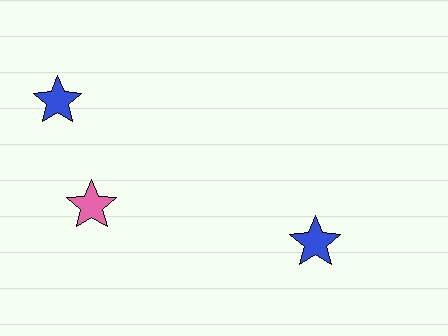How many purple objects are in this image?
There are no purple objects.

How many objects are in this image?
There are 3 objects.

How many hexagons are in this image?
There are no hexagons.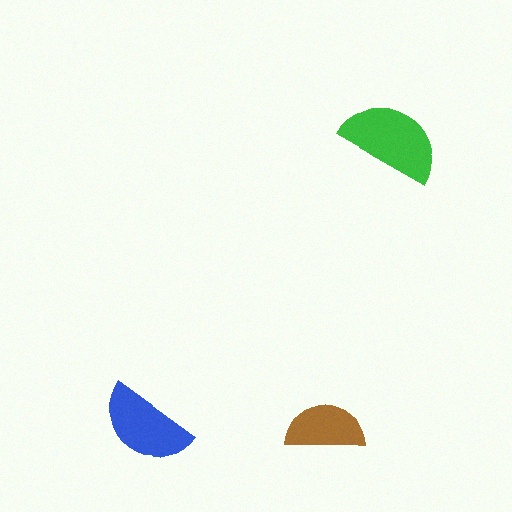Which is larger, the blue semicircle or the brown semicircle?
The blue one.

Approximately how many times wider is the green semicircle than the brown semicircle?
About 1.5 times wider.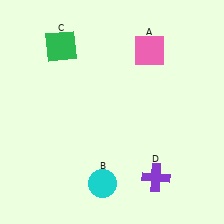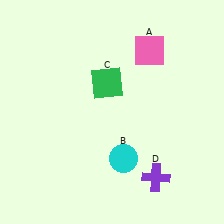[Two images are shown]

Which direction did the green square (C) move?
The green square (C) moved right.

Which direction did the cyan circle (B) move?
The cyan circle (B) moved up.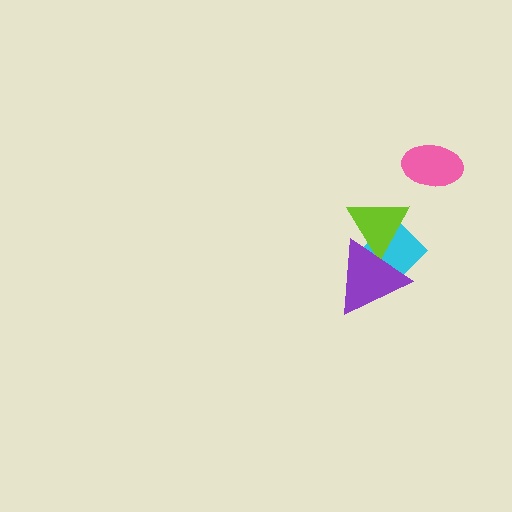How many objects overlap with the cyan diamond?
2 objects overlap with the cyan diamond.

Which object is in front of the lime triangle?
The purple triangle is in front of the lime triangle.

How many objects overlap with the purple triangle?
2 objects overlap with the purple triangle.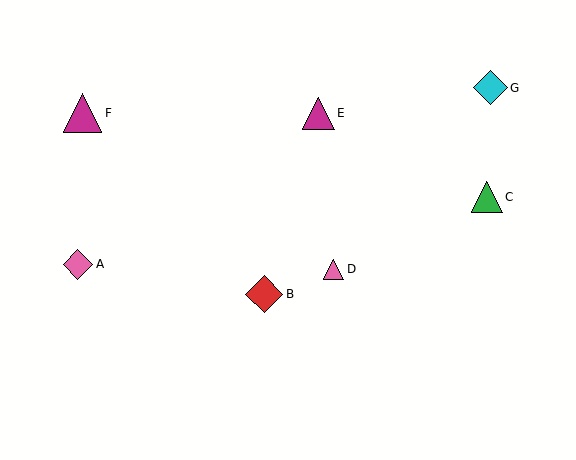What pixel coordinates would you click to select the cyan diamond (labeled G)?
Click at (490, 88) to select the cyan diamond G.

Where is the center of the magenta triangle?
The center of the magenta triangle is at (83, 113).